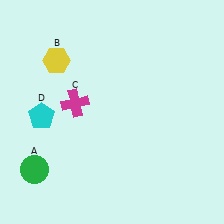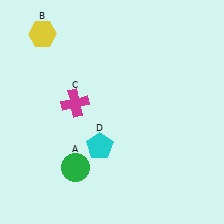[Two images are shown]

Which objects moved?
The objects that moved are: the green circle (A), the yellow hexagon (B), the cyan pentagon (D).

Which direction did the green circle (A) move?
The green circle (A) moved right.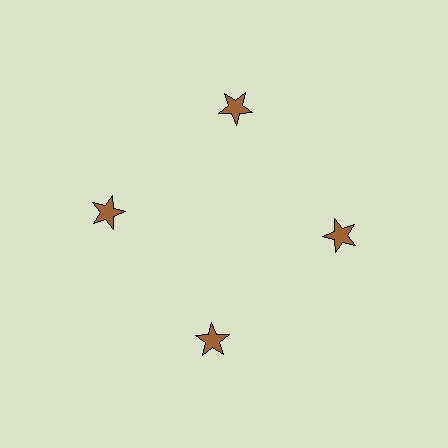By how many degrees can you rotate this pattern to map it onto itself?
The pattern maps onto itself every 90 degrees of rotation.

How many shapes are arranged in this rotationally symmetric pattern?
There are 4 shapes, arranged in 4 groups of 1.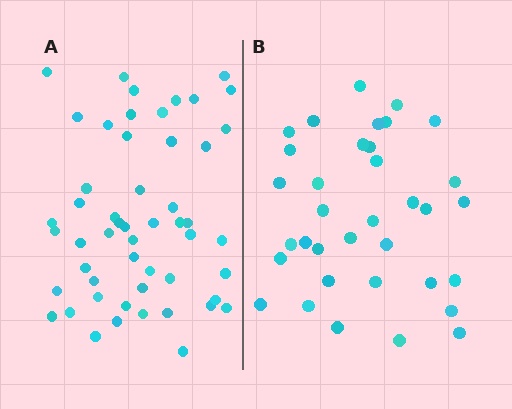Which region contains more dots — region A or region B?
Region A (the left region) has more dots.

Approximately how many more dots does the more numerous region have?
Region A has approximately 15 more dots than region B.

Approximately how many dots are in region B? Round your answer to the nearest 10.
About 40 dots. (The exact count is 35, which rounds to 40.)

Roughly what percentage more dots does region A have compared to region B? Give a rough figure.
About 50% more.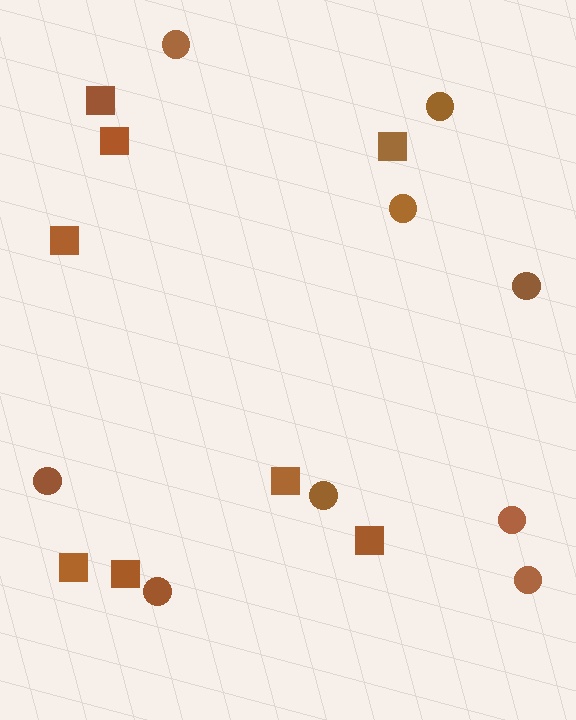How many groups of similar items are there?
There are 2 groups: one group of circles (9) and one group of squares (8).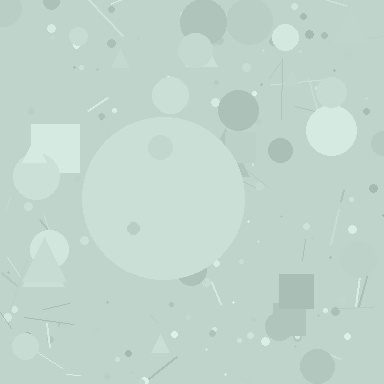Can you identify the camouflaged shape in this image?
The camouflaged shape is a circle.